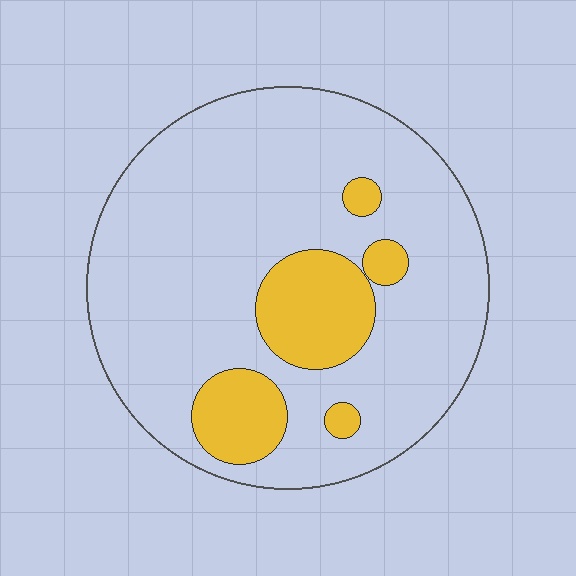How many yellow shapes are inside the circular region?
5.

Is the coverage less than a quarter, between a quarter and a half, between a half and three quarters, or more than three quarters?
Less than a quarter.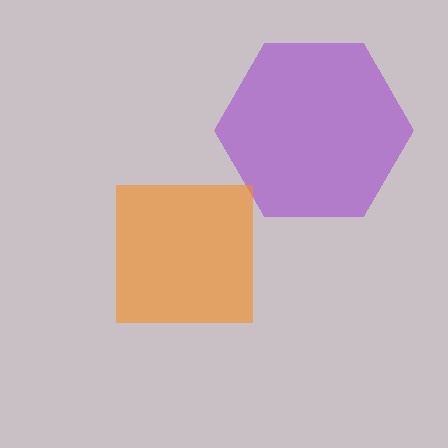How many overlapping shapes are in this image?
There are 2 overlapping shapes in the image.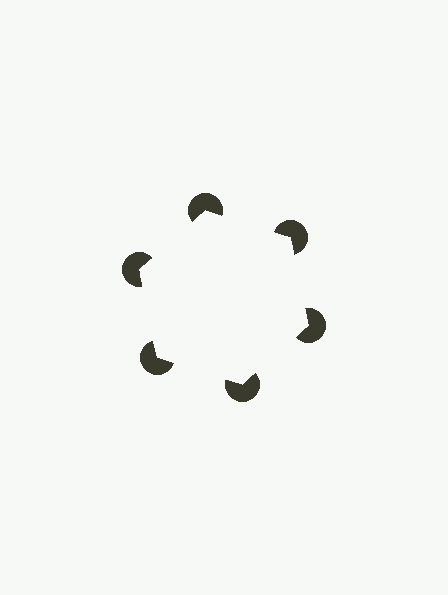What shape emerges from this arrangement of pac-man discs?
An illusory hexagon — its edges are inferred from the aligned wedge cuts in the pac-man discs, not physically drawn.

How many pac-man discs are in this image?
There are 6 — one at each vertex of the illusory hexagon.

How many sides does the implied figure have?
6 sides.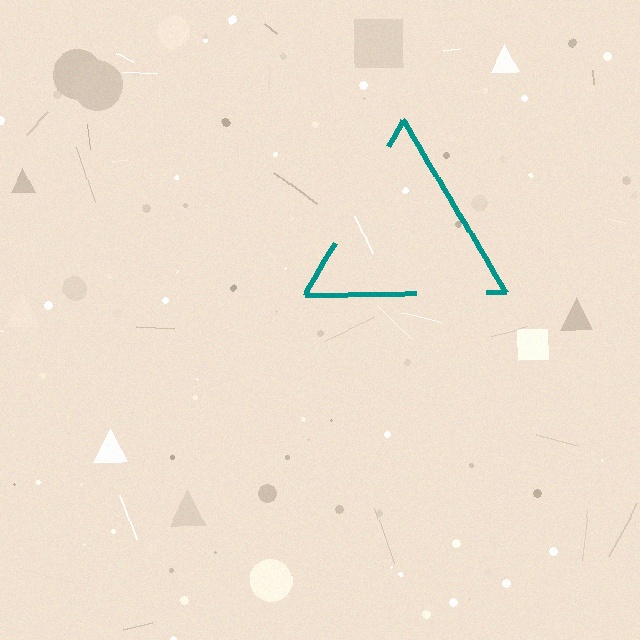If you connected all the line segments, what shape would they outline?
They would outline a triangle.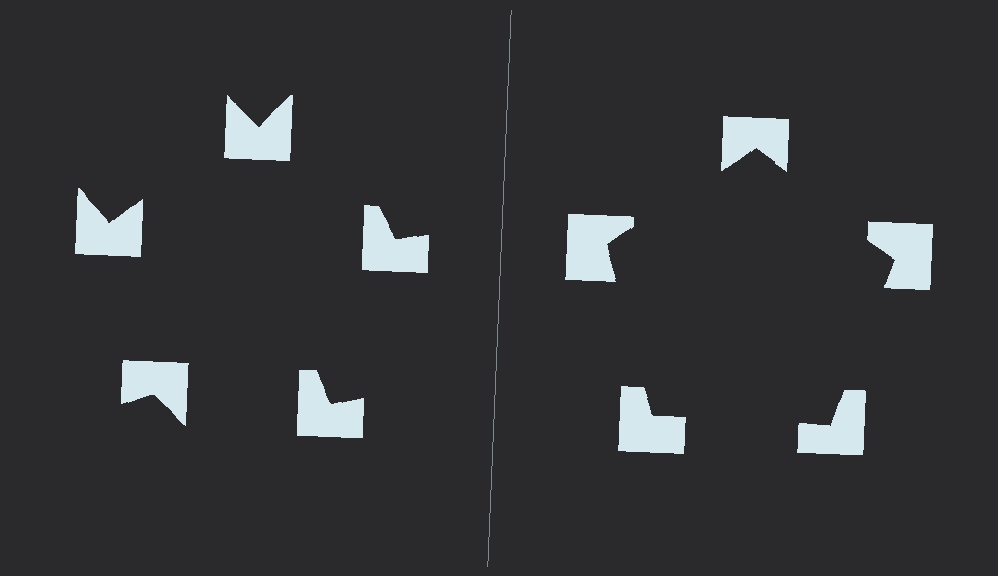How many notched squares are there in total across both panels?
10 — 5 on each side.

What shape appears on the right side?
An illusory pentagon.